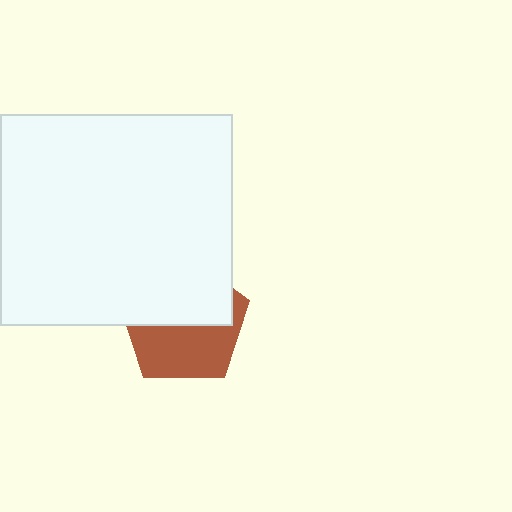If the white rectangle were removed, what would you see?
You would see the complete brown pentagon.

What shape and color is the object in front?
The object in front is a white rectangle.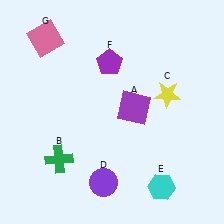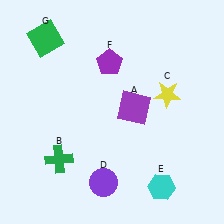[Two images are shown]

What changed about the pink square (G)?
In Image 1, G is pink. In Image 2, it changed to green.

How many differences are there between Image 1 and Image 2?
There is 1 difference between the two images.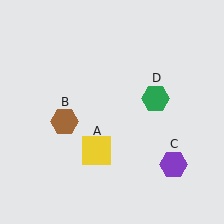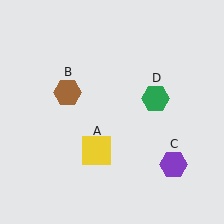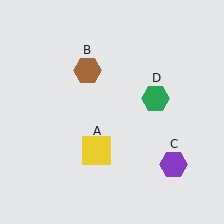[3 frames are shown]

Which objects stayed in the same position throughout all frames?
Yellow square (object A) and purple hexagon (object C) and green hexagon (object D) remained stationary.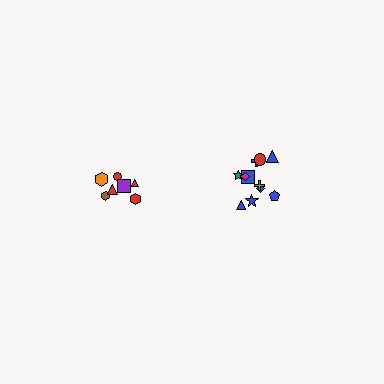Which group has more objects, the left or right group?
The right group.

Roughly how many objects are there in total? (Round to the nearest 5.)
Roughly 20 objects in total.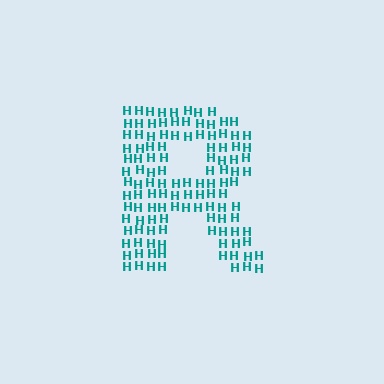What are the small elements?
The small elements are letter H's.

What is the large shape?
The large shape is the letter R.